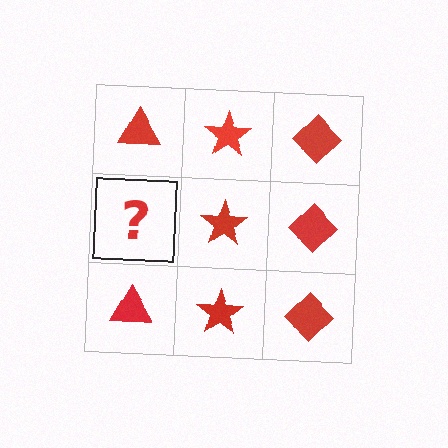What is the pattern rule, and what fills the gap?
The rule is that each column has a consistent shape. The gap should be filled with a red triangle.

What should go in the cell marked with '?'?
The missing cell should contain a red triangle.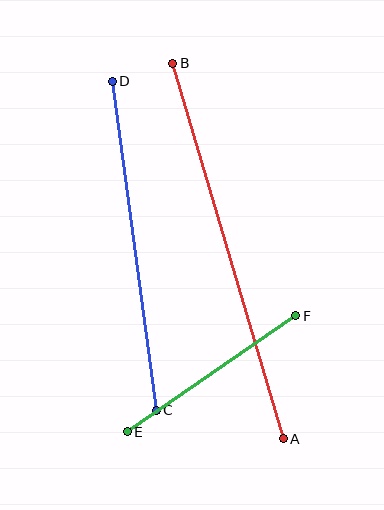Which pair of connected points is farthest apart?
Points A and B are farthest apart.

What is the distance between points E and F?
The distance is approximately 205 pixels.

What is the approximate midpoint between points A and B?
The midpoint is at approximately (228, 251) pixels.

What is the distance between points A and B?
The distance is approximately 391 pixels.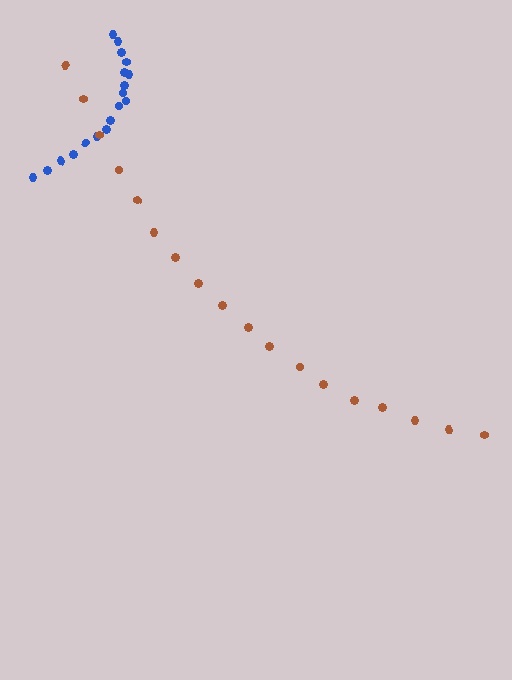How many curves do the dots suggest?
There are 2 distinct paths.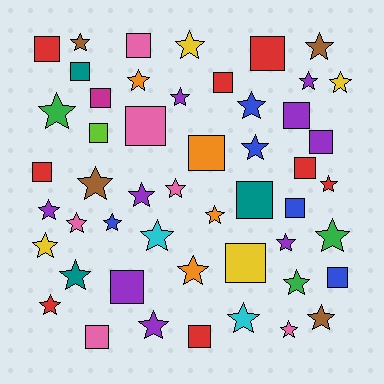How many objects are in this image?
There are 50 objects.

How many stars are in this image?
There are 30 stars.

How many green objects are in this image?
There are 3 green objects.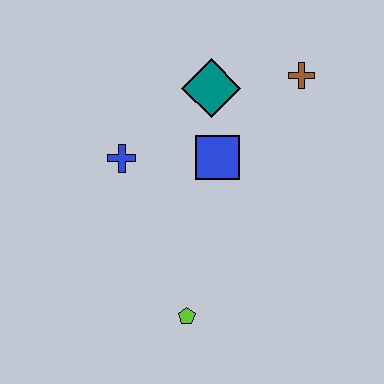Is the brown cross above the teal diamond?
Yes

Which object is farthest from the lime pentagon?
The brown cross is farthest from the lime pentagon.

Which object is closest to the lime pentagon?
The blue square is closest to the lime pentagon.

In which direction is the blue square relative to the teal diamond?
The blue square is below the teal diamond.